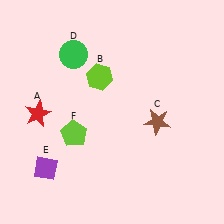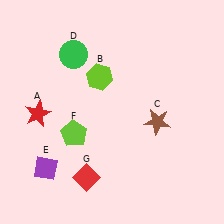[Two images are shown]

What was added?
A red diamond (G) was added in Image 2.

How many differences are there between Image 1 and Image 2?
There is 1 difference between the two images.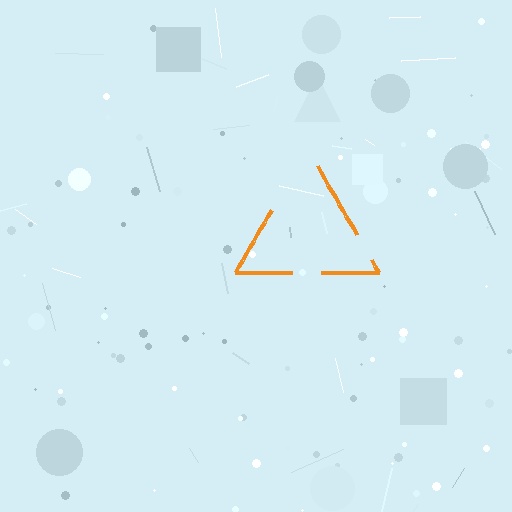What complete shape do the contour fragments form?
The contour fragments form a triangle.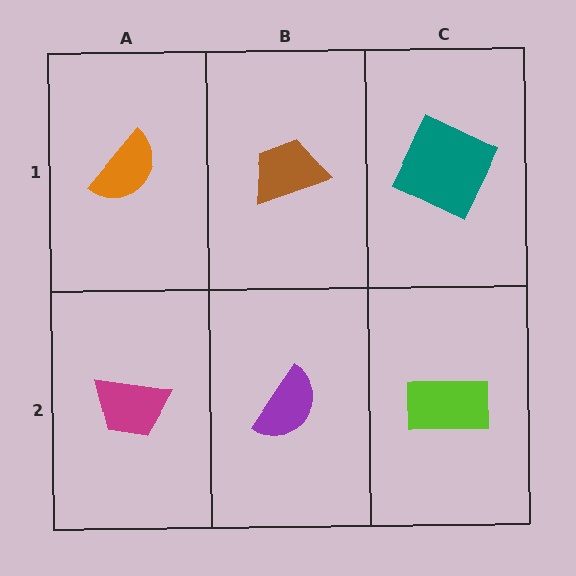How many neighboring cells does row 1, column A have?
2.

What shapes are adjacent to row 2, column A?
An orange semicircle (row 1, column A), a purple semicircle (row 2, column B).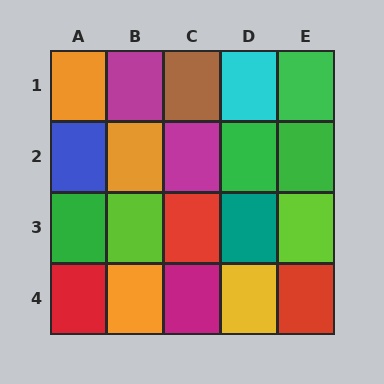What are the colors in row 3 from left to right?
Green, lime, red, teal, lime.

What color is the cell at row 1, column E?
Green.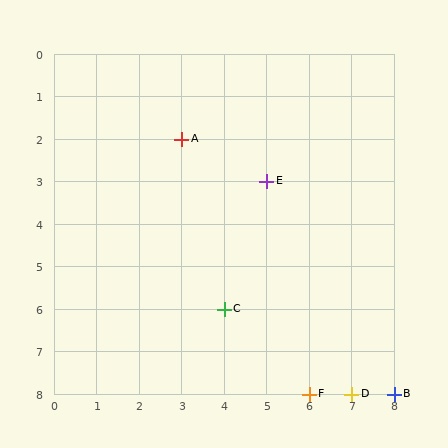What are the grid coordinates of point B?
Point B is at grid coordinates (8, 8).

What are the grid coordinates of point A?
Point A is at grid coordinates (3, 2).